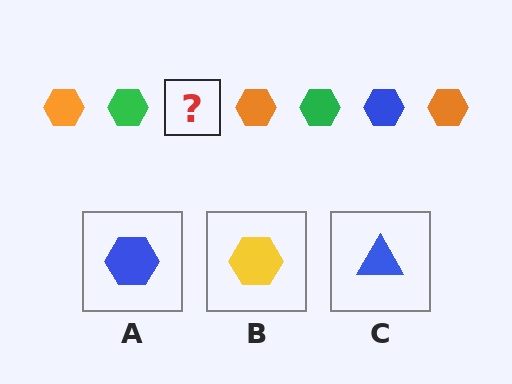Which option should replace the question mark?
Option A.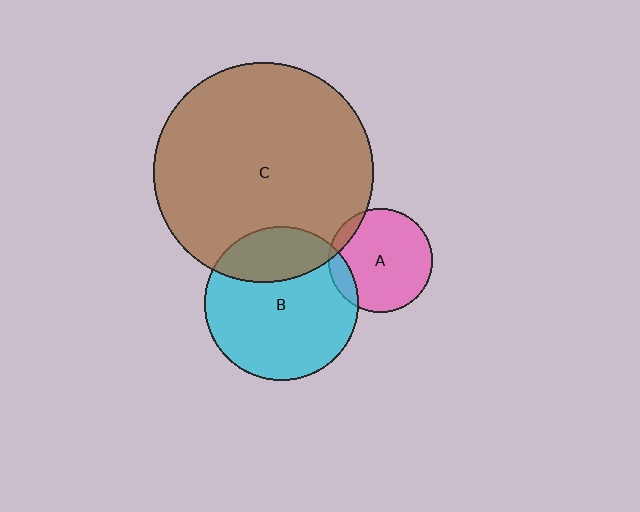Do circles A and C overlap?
Yes.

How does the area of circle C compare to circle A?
Approximately 4.5 times.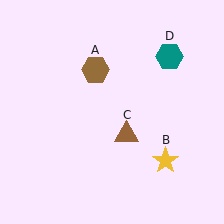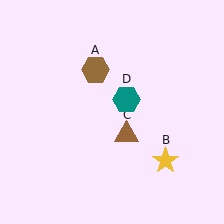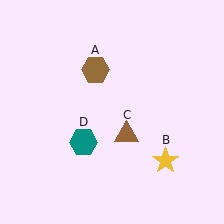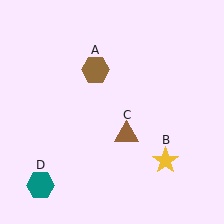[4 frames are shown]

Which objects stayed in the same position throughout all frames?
Brown hexagon (object A) and yellow star (object B) and brown triangle (object C) remained stationary.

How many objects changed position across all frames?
1 object changed position: teal hexagon (object D).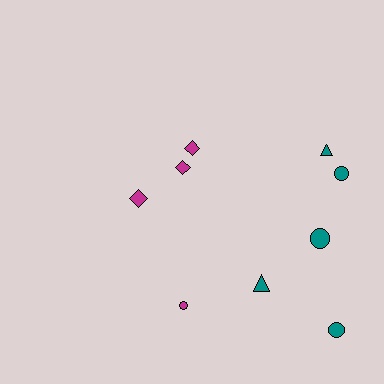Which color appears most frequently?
Teal, with 5 objects.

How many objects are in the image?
There are 9 objects.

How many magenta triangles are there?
There are no magenta triangles.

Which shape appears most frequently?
Circle, with 4 objects.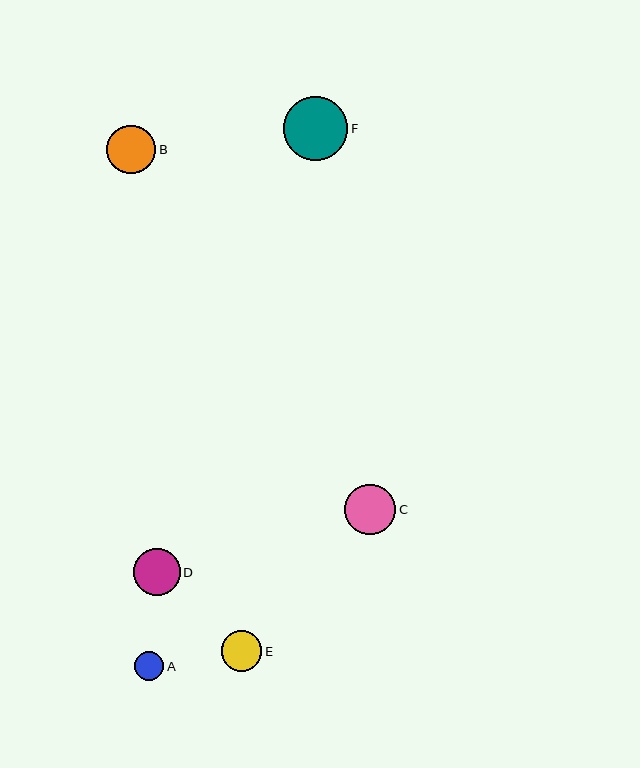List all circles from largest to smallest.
From largest to smallest: F, C, B, D, E, A.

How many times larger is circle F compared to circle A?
Circle F is approximately 2.2 times the size of circle A.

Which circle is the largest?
Circle F is the largest with a size of approximately 65 pixels.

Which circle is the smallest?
Circle A is the smallest with a size of approximately 29 pixels.